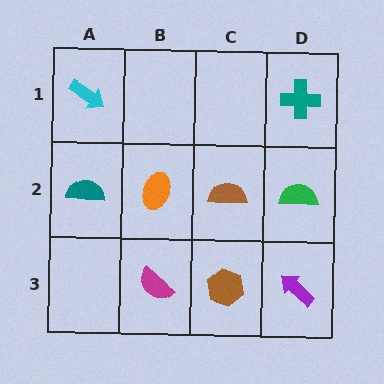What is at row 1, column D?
A teal cross.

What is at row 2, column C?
A brown semicircle.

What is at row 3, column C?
A brown hexagon.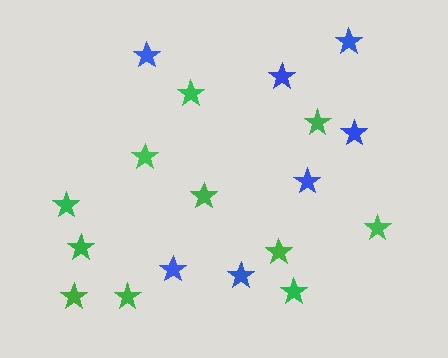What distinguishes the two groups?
There are 2 groups: one group of blue stars (7) and one group of green stars (11).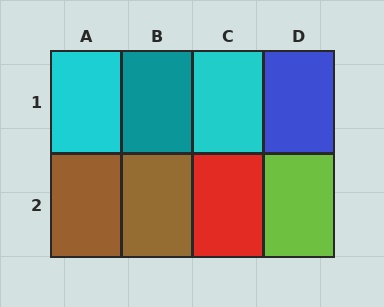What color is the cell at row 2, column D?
Lime.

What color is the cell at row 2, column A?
Brown.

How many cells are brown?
2 cells are brown.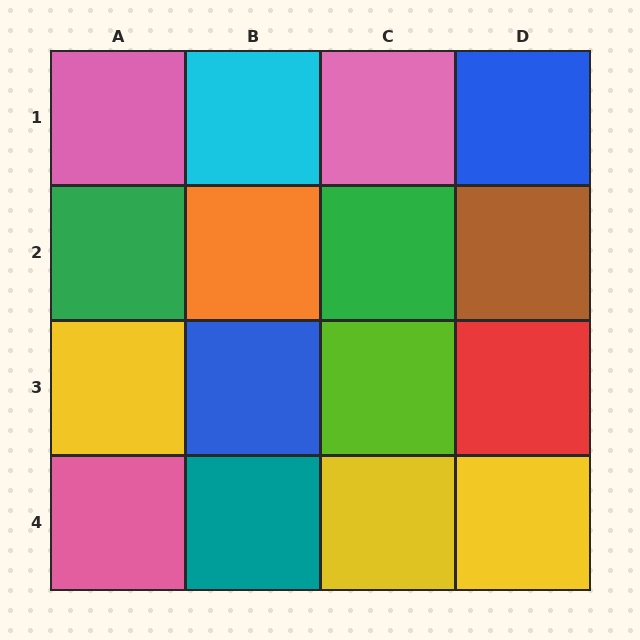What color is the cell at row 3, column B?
Blue.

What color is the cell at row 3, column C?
Lime.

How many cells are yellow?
3 cells are yellow.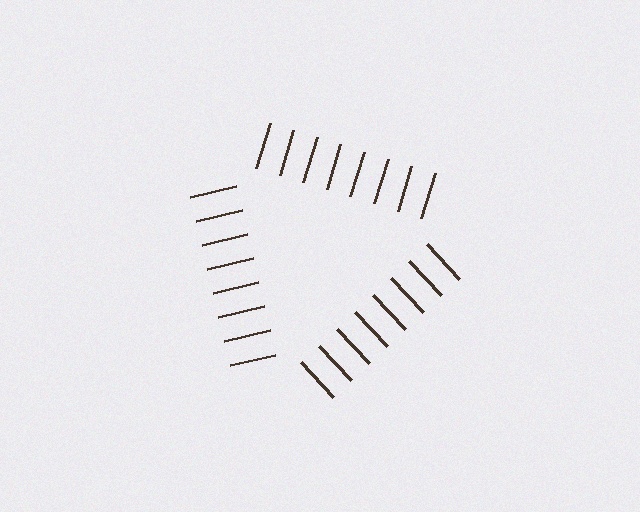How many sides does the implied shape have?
3 sides — the line-ends trace a triangle.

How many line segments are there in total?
24 — 8 along each of the 3 edges.